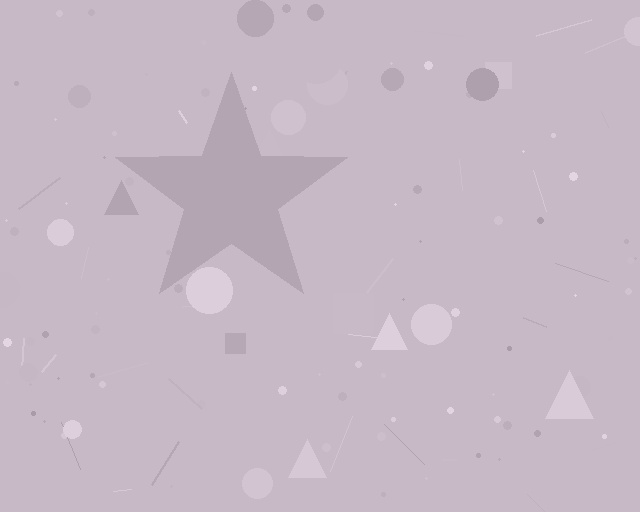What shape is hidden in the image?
A star is hidden in the image.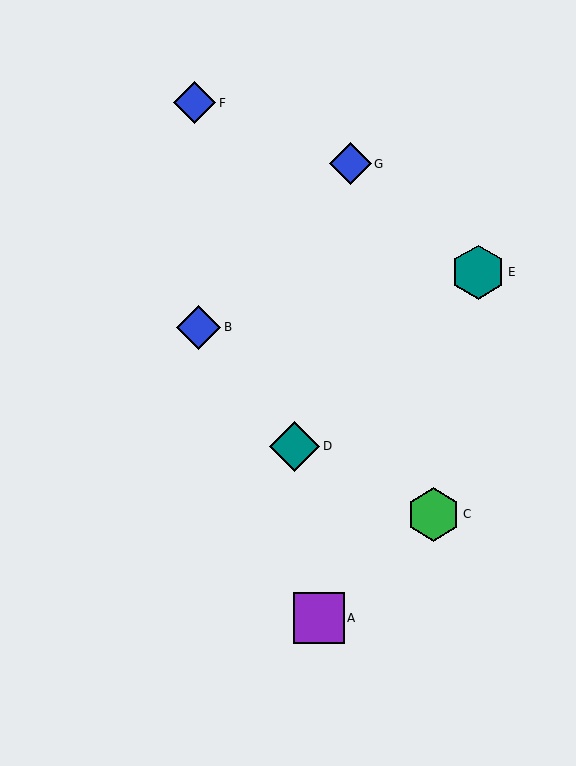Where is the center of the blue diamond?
The center of the blue diamond is at (350, 164).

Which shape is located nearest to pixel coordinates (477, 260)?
The teal hexagon (labeled E) at (478, 272) is nearest to that location.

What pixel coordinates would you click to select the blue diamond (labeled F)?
Click at (195, 103) to select the blue diamond F.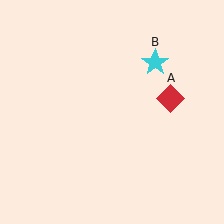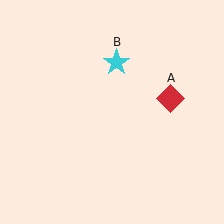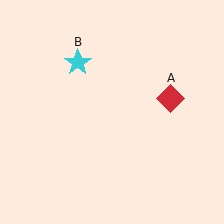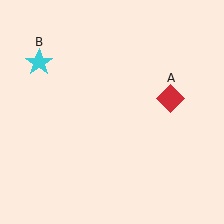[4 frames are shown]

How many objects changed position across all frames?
1 object changed position: cyan star (object B).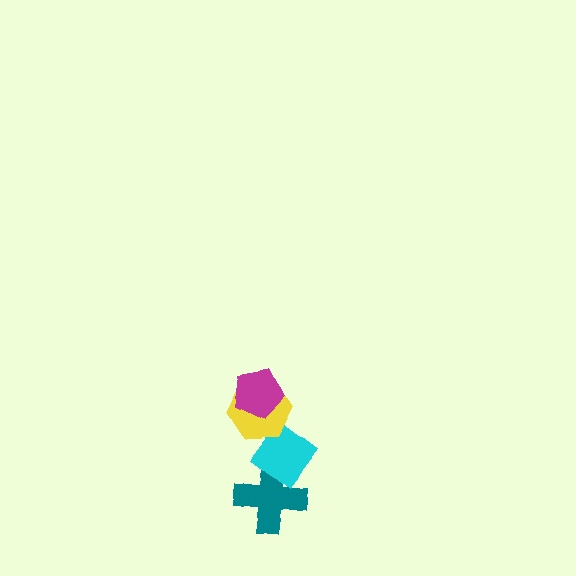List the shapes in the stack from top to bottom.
From top to bottom: the magenta pentagon, the yellow hexagon, the cyan diamond, the teal cross.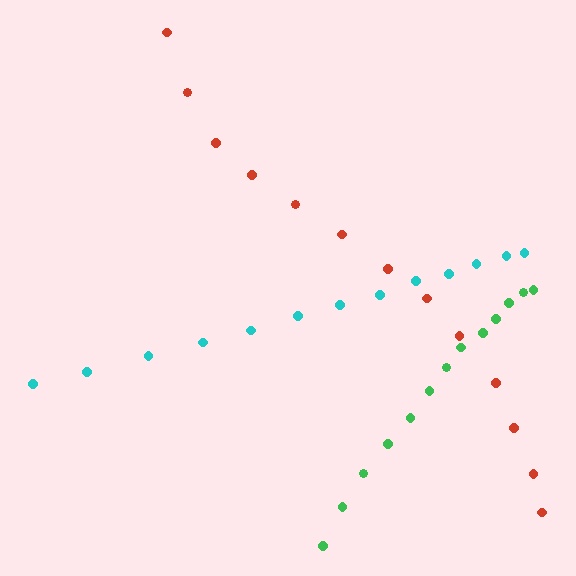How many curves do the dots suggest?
There are 3 distinct paths.